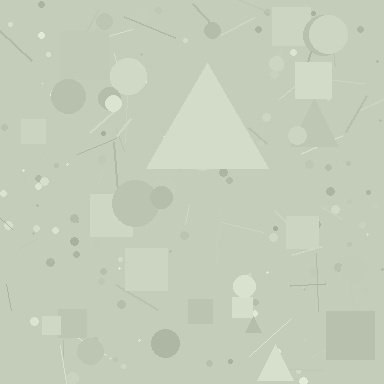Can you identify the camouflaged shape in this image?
The camouflaged shape is a triangle.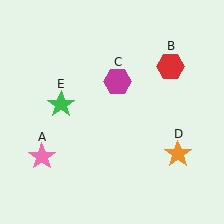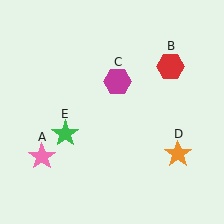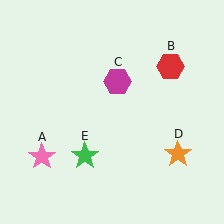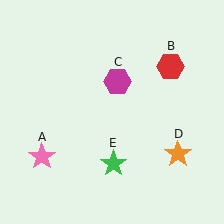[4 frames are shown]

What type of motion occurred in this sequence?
The green star (object E) rotated counterclockwise around the center of the scene.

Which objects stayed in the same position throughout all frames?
Pink star (object A) and red hexagon (object B) and magenta hexagon (object C) and orange star (object D) remained stationary.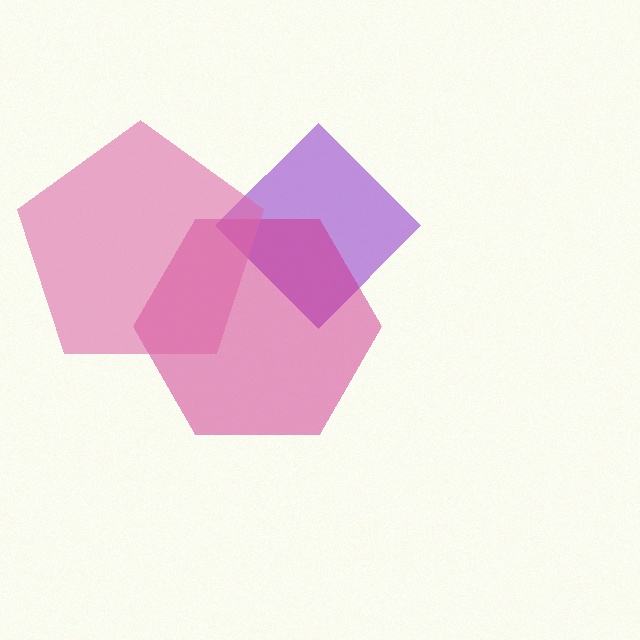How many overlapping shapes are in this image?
There are 3 overlapping shapes in the image.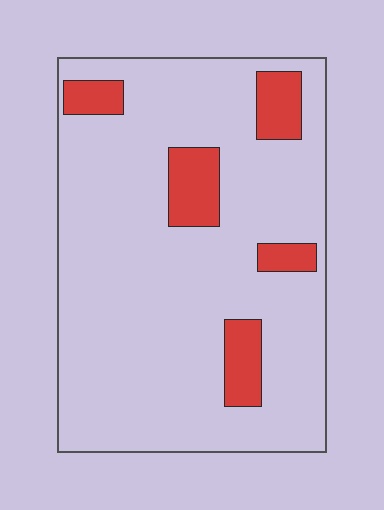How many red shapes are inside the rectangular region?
5.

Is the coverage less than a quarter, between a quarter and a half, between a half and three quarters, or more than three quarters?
Less than a quarter.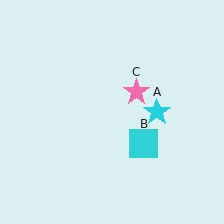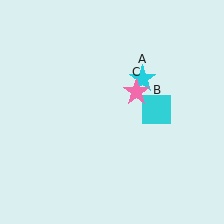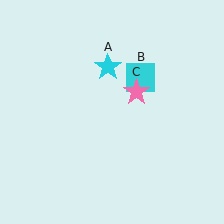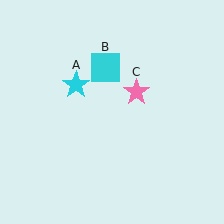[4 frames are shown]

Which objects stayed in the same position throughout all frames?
Pink star (object C) remained stationary.